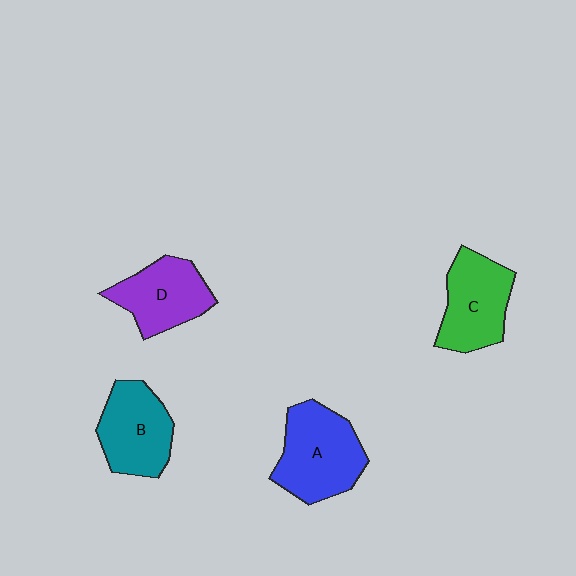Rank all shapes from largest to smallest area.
From largest to smallest: A (blue), C (green), B (teal), D (purple).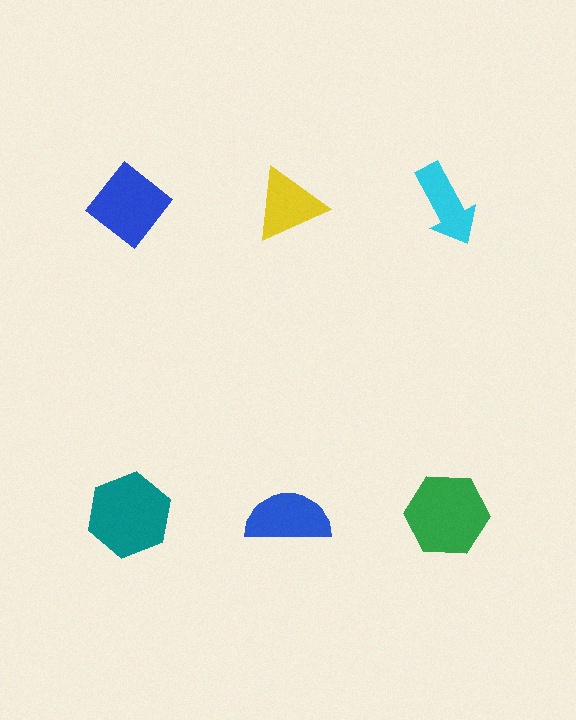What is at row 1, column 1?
A blue diamond.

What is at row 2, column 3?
A green hexagon.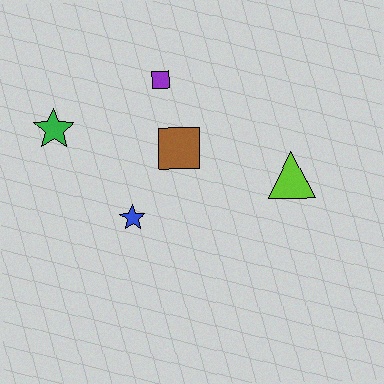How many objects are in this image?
There are 5 objects.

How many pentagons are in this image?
There are no pentagons.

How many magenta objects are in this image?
There are no magenta objects.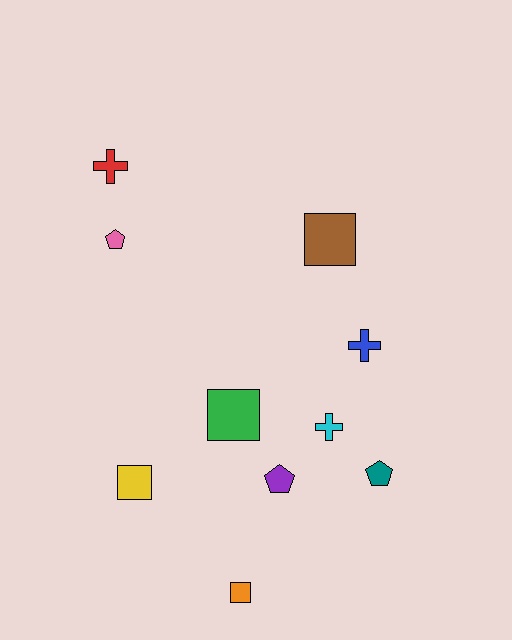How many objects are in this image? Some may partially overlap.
There are 10 objects.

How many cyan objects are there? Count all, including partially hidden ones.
There is 1 cyan object.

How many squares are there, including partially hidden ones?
There are 4 squares.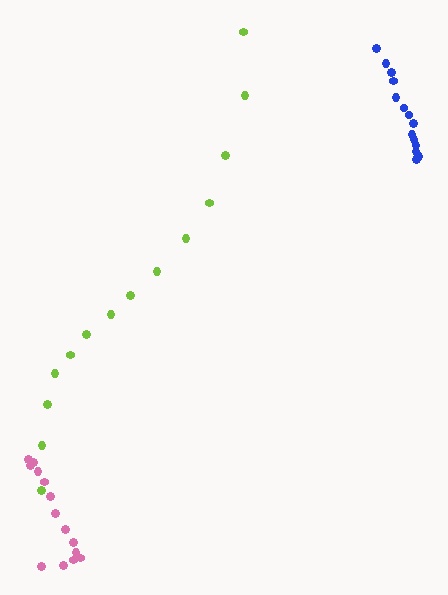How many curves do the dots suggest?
There are 3 distinct paths.